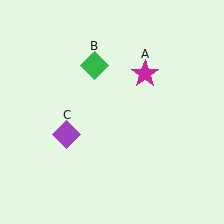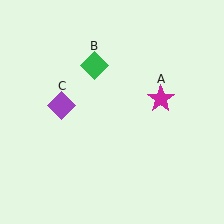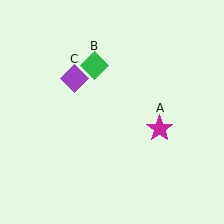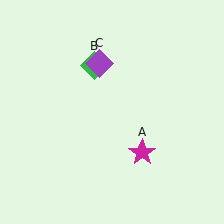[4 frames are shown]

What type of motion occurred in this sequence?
The magenta star (object A), purple diamond (object C) rotated clockwise around the center of the scene.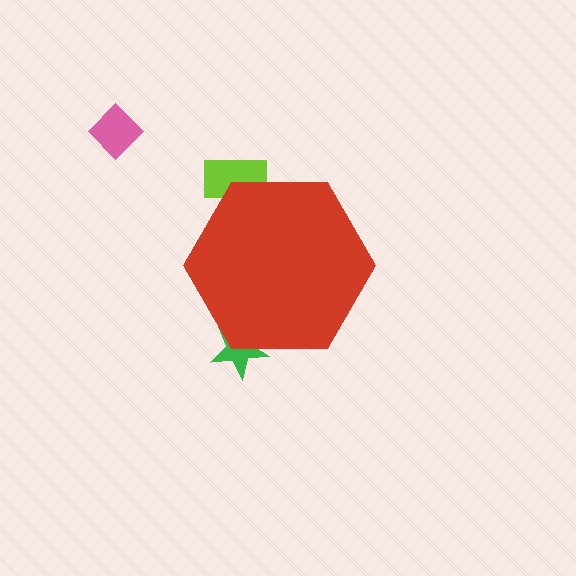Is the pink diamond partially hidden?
No, the pink diamond is fully visible.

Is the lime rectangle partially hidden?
Yes, the lime rectangle is partially hidden behind the red hexagon.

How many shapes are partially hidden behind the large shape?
2 shapes are partially hidden.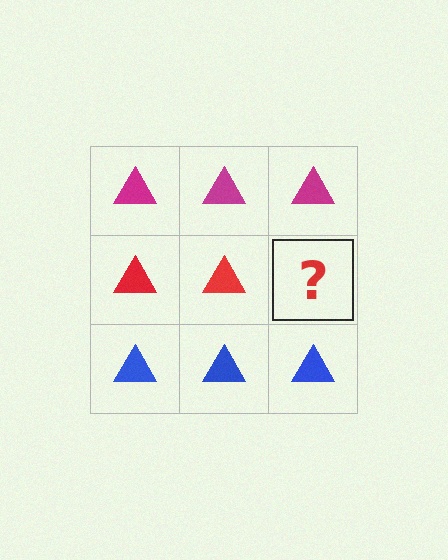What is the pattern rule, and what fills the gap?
The rule is that each row has a consistent color. The gap should be filled with a red triangle.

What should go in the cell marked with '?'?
The missing cell should contain a red triangle.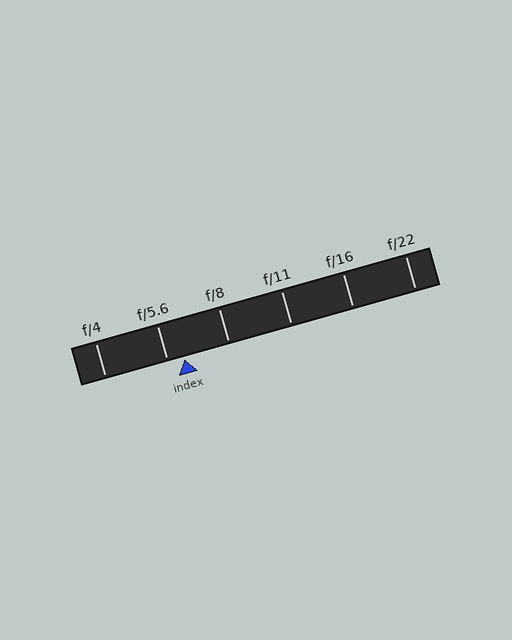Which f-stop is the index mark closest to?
The index mark is closest to f/5.6.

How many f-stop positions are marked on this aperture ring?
There are 6 f-stop positions marked.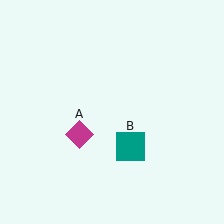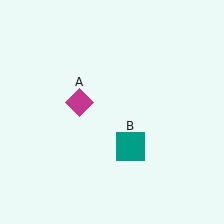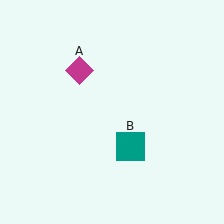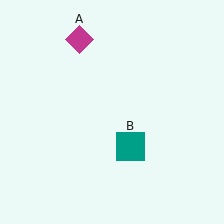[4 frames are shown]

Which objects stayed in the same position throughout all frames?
Teal square (object B) remained stationary.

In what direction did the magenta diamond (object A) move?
The magenta diamond (object A) moved up.